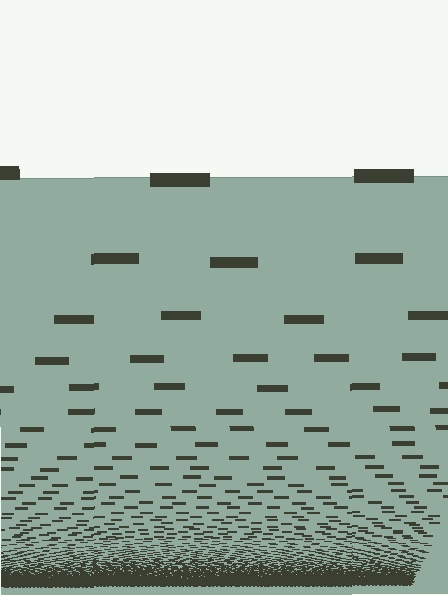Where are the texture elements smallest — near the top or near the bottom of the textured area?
Near the bottom.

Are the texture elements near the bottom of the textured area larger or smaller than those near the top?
Smaller. The gradient is inverted — elements near the bottom are smaller and denser.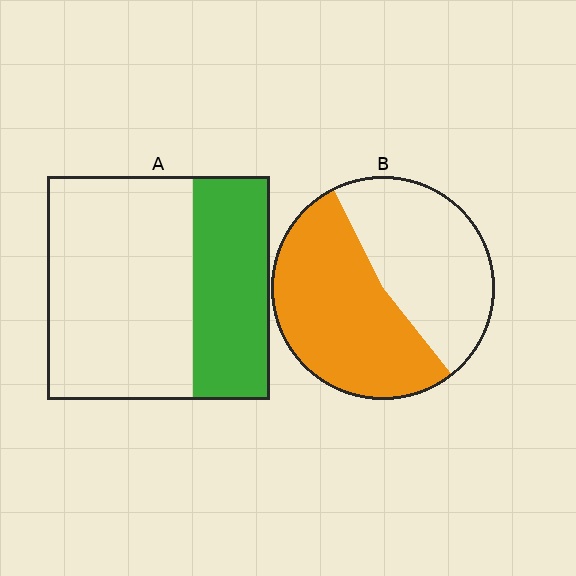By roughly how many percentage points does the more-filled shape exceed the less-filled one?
By roughly 20 percentage points (B over A).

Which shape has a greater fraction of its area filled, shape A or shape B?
Shape B.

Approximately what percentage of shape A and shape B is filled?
A is approximately 35% and B is approximately 55%.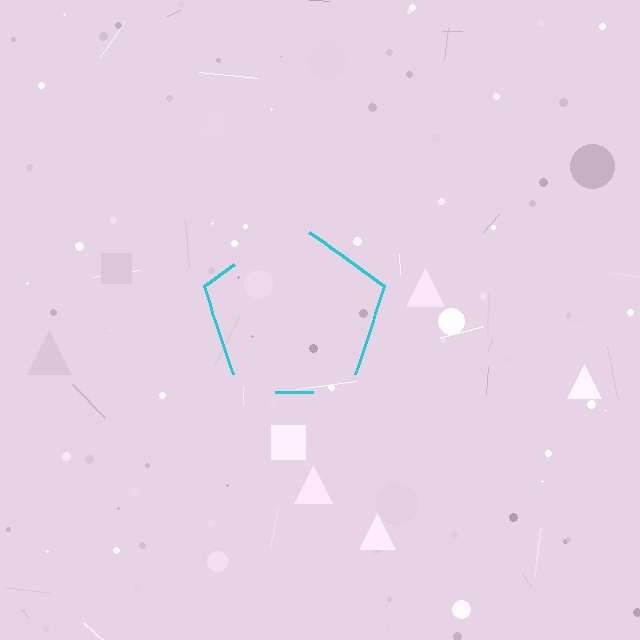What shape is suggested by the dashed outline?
The dashed outline suggests a pentagon.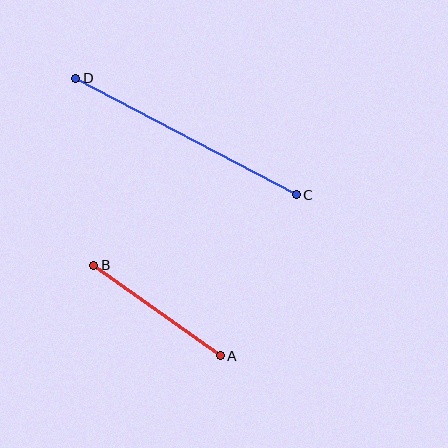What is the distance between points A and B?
The distance is approximately 155 pixels.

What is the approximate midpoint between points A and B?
The midpoint is at approximately (157, 310) pixels.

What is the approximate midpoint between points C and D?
The midpoint is at approximately (186, 137) pixels.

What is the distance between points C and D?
The distance is approximately 249 pixels.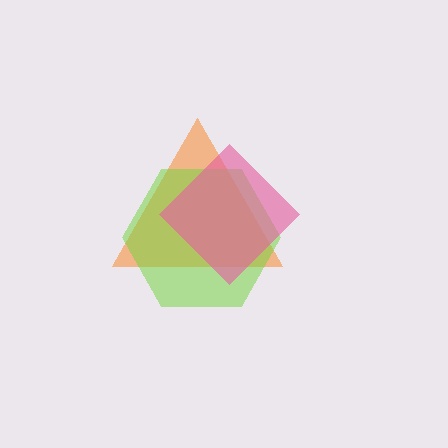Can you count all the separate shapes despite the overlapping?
Yes, there are 3 separate shapes.